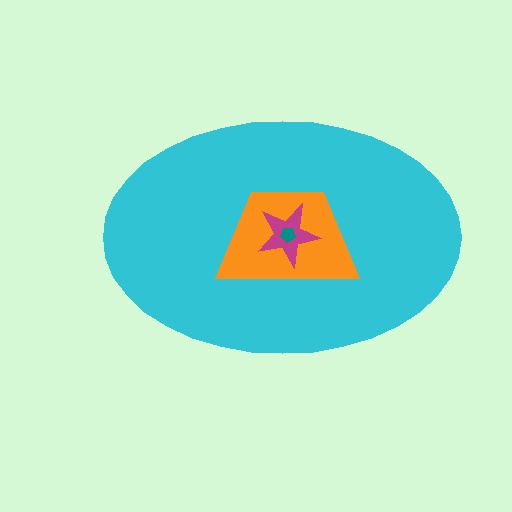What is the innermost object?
The teal pentagon.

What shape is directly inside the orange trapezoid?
The magenta star.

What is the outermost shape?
The cyan ellipse.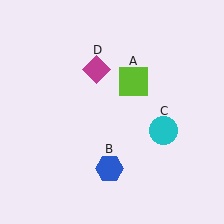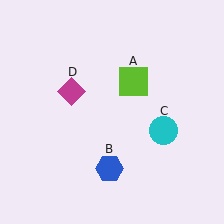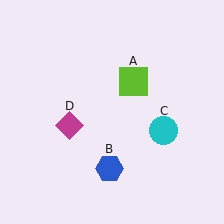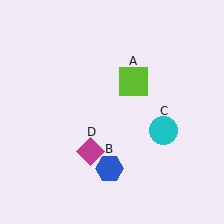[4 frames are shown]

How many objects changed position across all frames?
1 object changed position: magenta diamond (object D).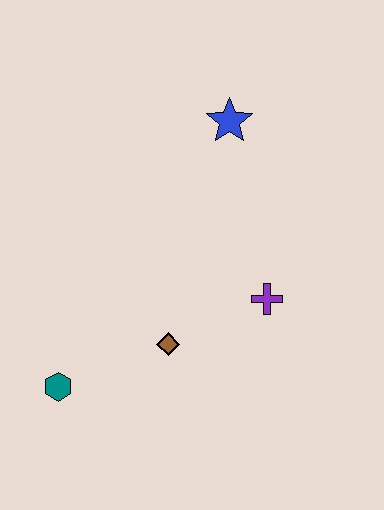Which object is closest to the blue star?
The purple cross is closest to the blue star.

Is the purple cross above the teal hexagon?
Yes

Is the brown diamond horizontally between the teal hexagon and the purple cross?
Yes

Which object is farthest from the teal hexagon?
The blue star is farthest from the teal hexagon.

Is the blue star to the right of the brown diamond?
Yes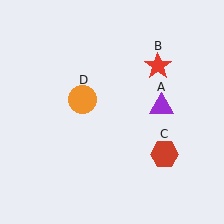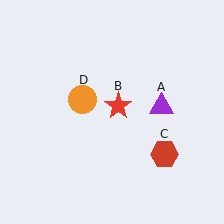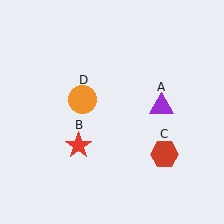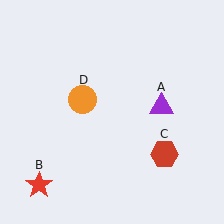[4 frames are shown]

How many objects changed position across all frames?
1 object changed position: red star (object B).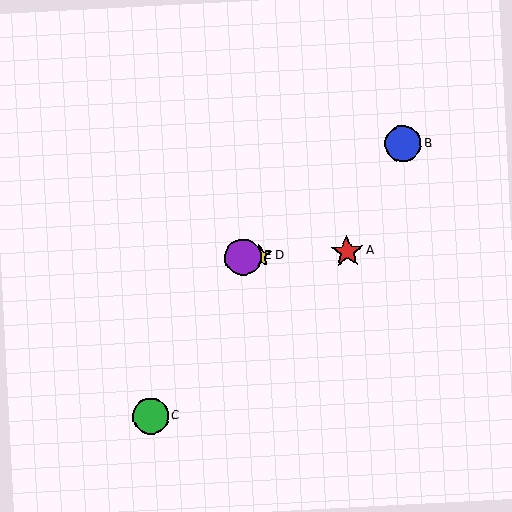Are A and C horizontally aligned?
No, A is at y≈252 and C is at y≈416.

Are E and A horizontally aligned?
Yes, both are at y≈257.